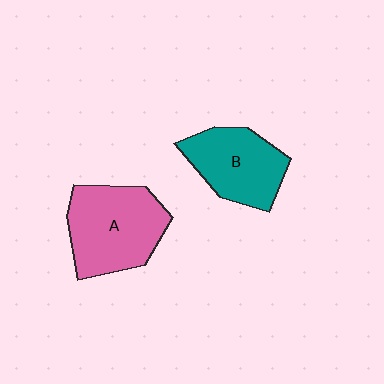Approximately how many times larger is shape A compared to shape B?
Approximately 1.2 times.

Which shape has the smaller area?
Shape B (teal).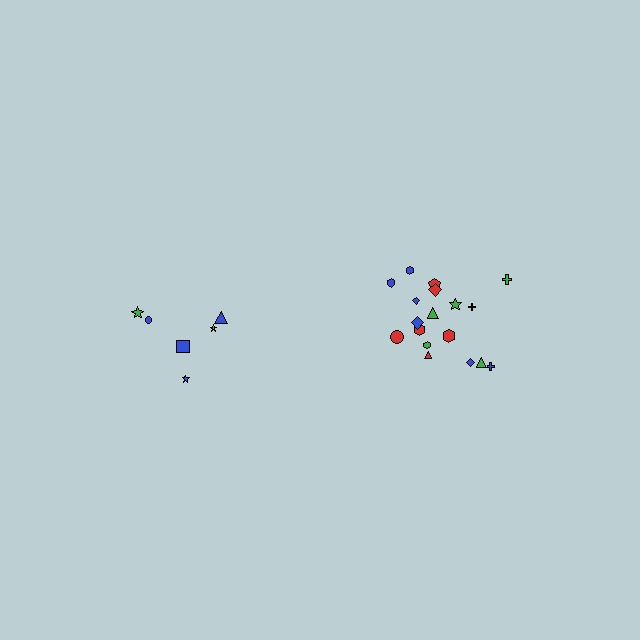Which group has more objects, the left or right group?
The right group.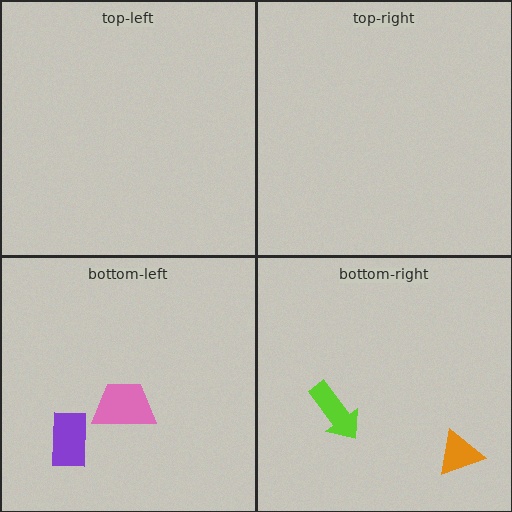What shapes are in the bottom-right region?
The lime arrow, the orange triangle.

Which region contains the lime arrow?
The bottom-right region.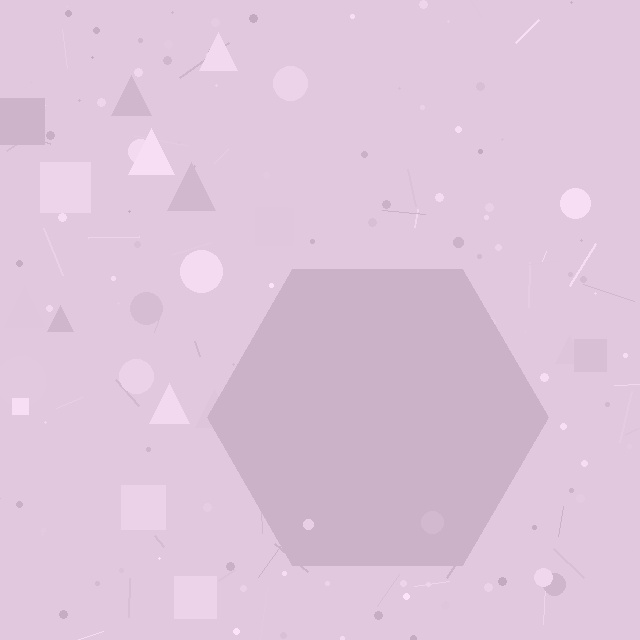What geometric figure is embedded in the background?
A hexagon is embedded in the background.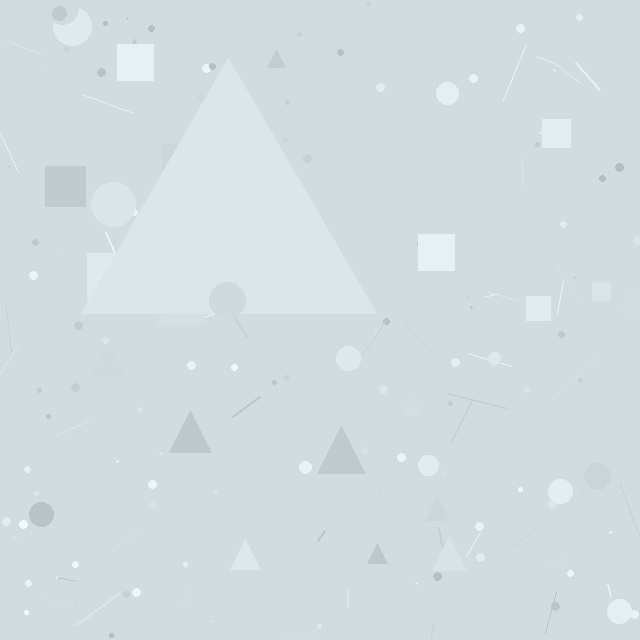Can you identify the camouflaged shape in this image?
The camouflaged shape is a triangle.